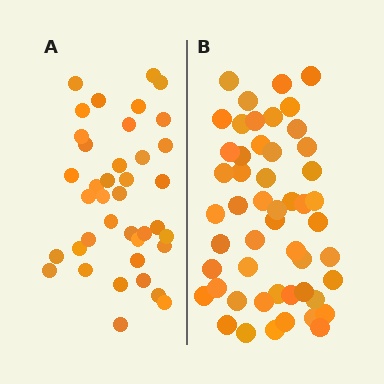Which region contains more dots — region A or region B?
Region B (the right region) has more dots.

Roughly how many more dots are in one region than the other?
Region B has roughly 12 or so more dots than region A.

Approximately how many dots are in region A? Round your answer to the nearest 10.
About 40 dots. (The exact count is 39, which rounds to 40.)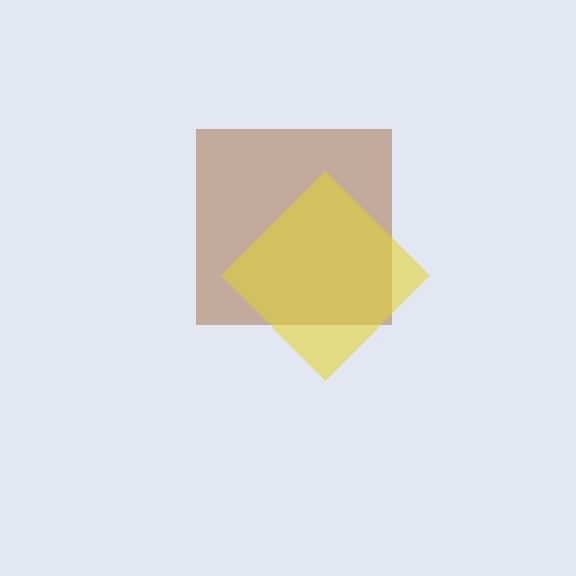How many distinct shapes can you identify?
There are 2 distinct shapes: a brown square, a yellow diamond.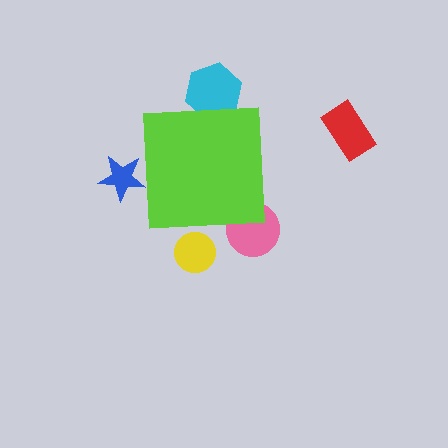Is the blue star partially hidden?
Yes, the blue star is partially hidden behind the lime square.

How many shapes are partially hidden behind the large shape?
4 shapes are partially hidden.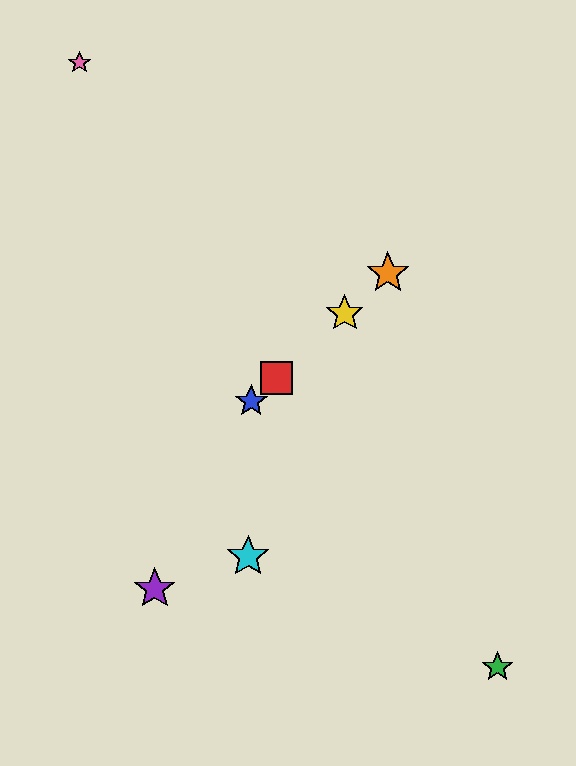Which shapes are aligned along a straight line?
The red square, the blue star, the yellow star, the orange star are aligned along a straight line.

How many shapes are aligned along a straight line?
4 shapes (the red square, the blue star, the yellow star, the orange star) are aligned along a straight line.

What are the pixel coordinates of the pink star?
The pink star is at (80, 63).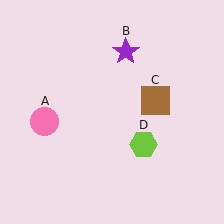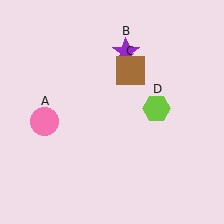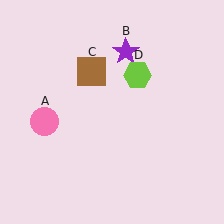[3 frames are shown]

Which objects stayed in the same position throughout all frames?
Pink circle (object A) and purple star (object B) remained stationary.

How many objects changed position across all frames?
2 objects changed position: brown square (object C), lime hexagon (object D).